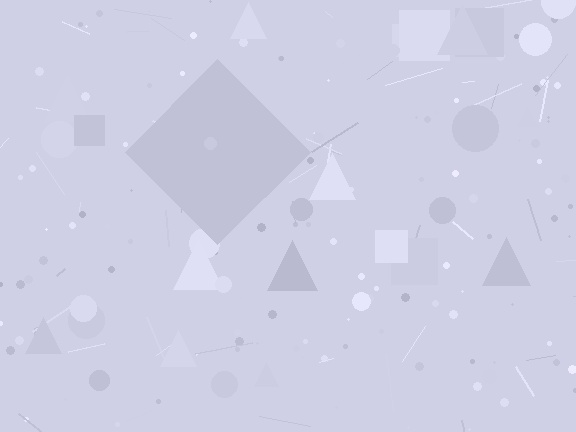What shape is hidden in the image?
A diamond is hidden in the image.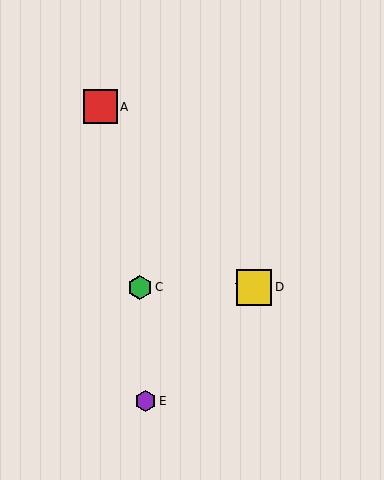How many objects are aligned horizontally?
3 objects (B, C, D) are aligned horizontally.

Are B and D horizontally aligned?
Yes, both are at y≈287.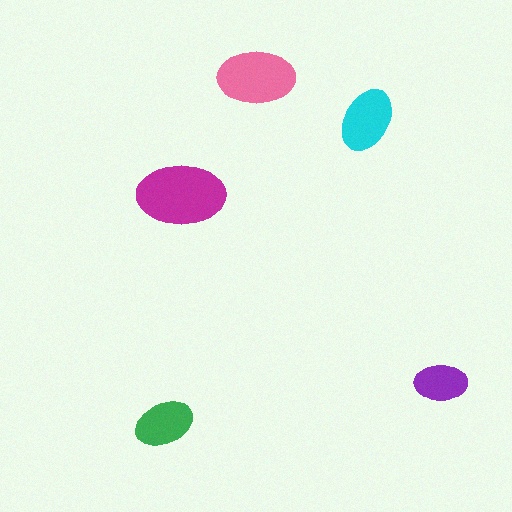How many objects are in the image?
There are 5 objects in the image.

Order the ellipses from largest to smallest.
the magenta one, the pink one, the cyan one, the green one, the purple one.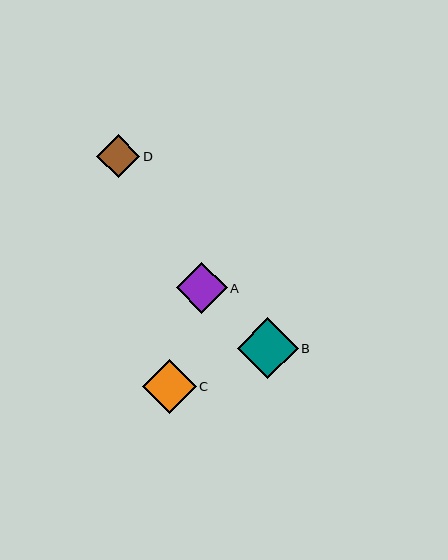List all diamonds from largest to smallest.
From largest to smallest: B, C, A, D.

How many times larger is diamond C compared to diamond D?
Diamond C is approximately 1.2 times the size of diamond D.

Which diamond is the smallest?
Diamond D is the smallest with a size of approximately 43 pixels.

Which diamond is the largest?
Diamond B is the largest with a size of approximately 61 pixels.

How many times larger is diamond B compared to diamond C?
Diamond B is approximately 1.1 times the size of diamond C.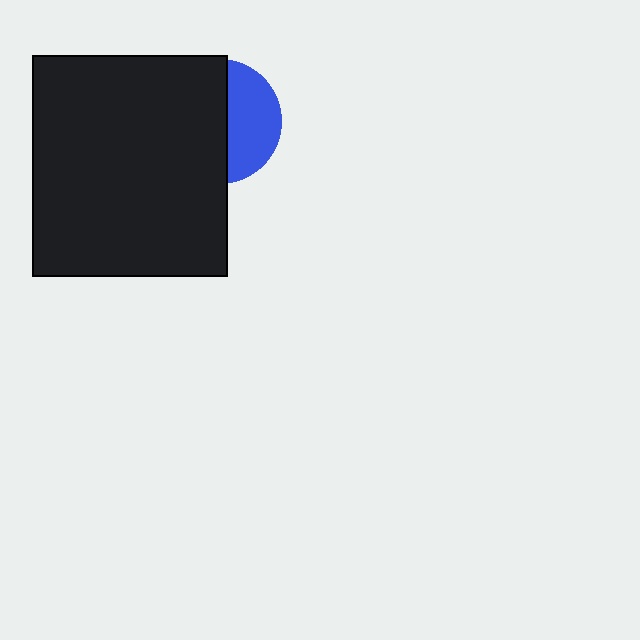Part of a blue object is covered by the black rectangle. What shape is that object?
It is a circle.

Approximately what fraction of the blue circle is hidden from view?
Roughly 58% of the blue circle is hidden behind the black rectangle.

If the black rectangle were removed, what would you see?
You would see the complete blue circle.